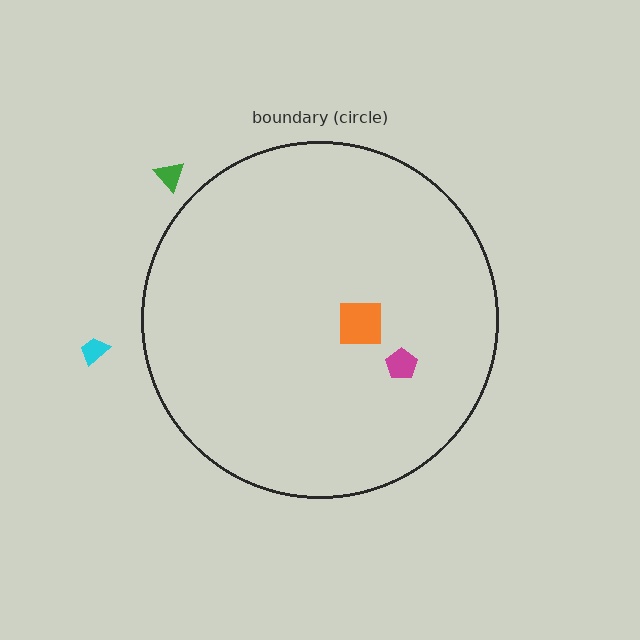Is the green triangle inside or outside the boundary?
Outside.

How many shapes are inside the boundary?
2 inside, 2 outside.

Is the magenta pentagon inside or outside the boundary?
Inside.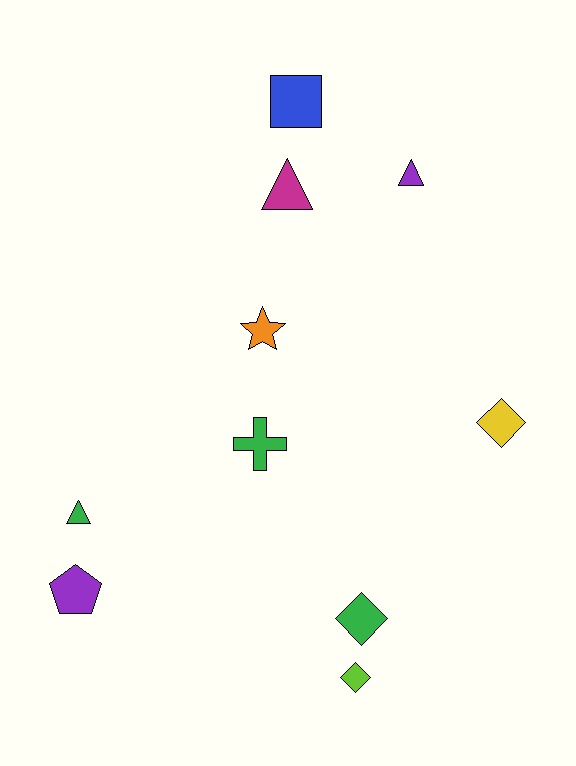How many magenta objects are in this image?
There is 1 magenta object.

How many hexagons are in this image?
There are no hexagons.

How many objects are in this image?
There are 10 objects.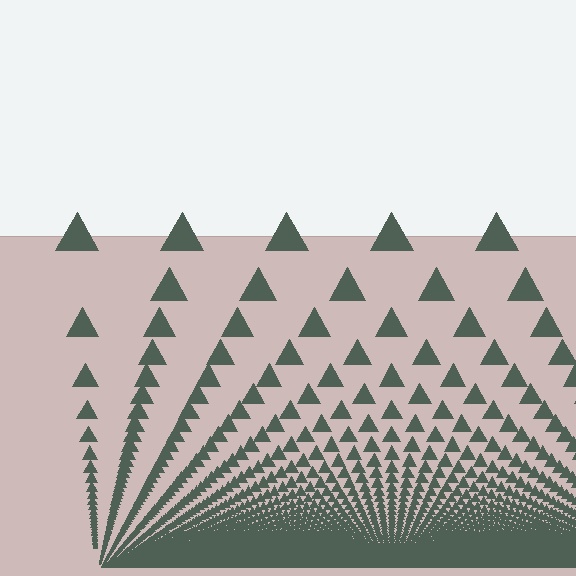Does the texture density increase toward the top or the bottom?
Density increases toward the bottom.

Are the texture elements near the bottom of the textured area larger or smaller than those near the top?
Smaller. The gradient is inverted — elements near the bottom are smaller and denser.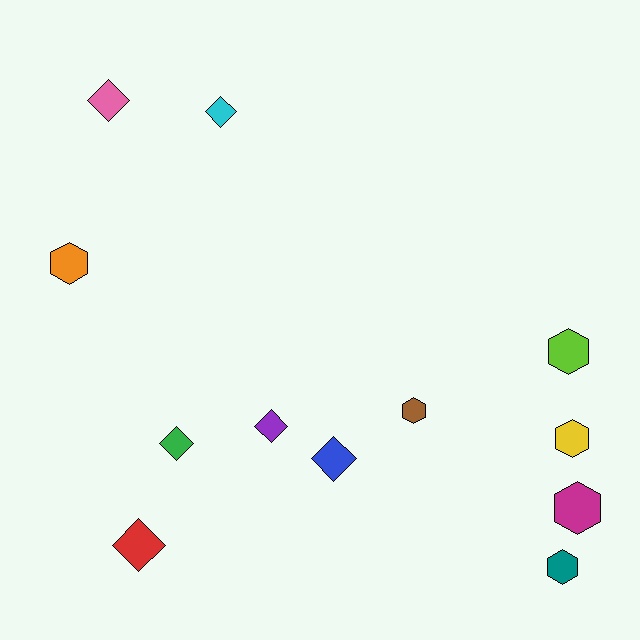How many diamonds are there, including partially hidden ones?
There are 6 diamonds.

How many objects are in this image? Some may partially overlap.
There are 12 objects.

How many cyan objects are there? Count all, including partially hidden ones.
There is 1 cyan object.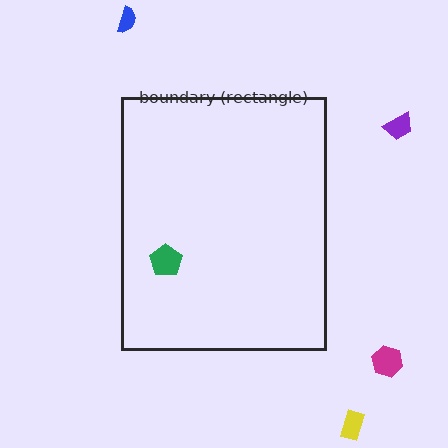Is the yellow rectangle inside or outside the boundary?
Outside.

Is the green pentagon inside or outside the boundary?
Inside.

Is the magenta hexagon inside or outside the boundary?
Outside.